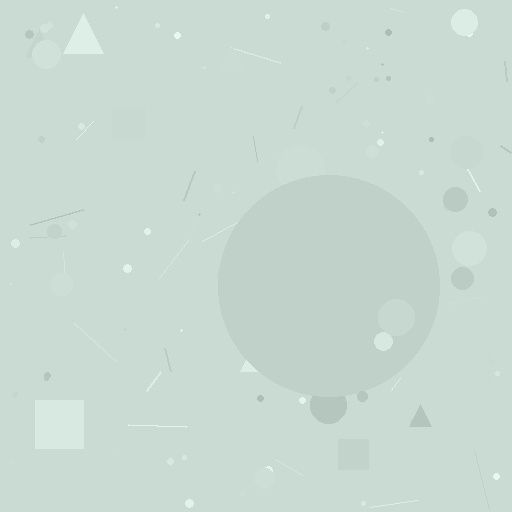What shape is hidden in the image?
A circle is hidden in the image.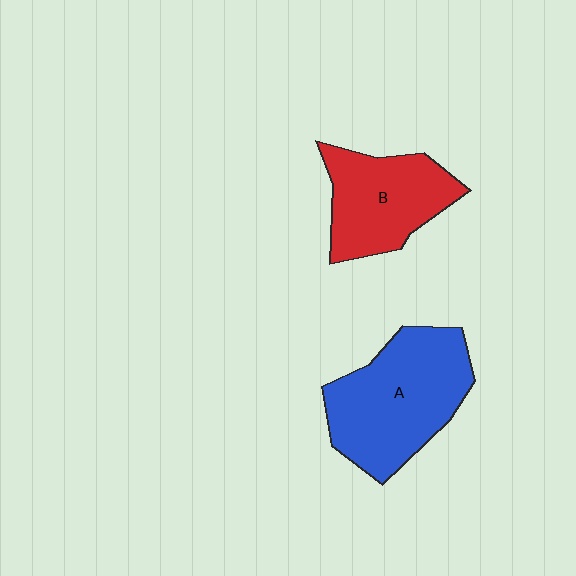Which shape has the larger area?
Shape A (blue).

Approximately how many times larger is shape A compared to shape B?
Approximately 1.4 times.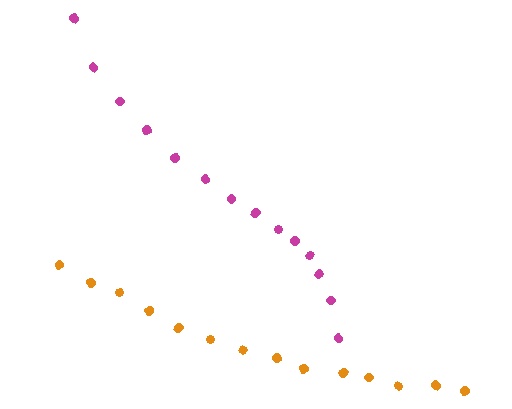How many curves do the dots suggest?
There are 2 distinct paths.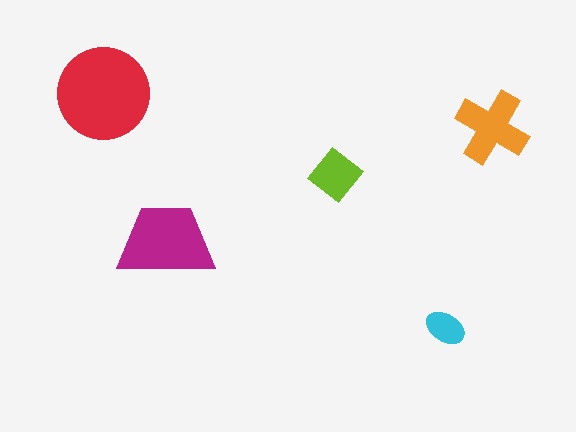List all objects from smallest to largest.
The cyan ellipse, the lime diamond, the orange cross, the magenta trapezoid, the red circle.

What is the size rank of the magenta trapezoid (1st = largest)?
2nd.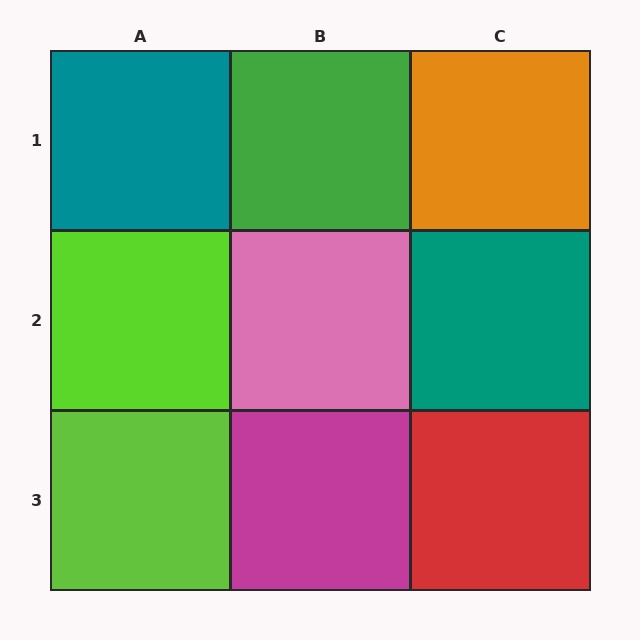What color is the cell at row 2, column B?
Pink.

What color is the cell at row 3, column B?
Magenta.